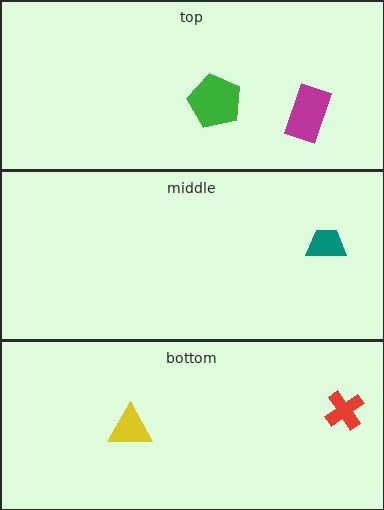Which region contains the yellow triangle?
The bottom region.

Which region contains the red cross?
The bottom region.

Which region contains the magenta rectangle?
The top region.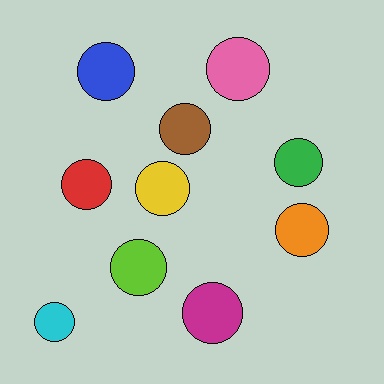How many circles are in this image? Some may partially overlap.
There are 10 circles.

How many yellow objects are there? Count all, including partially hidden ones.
There is 1 yellow object.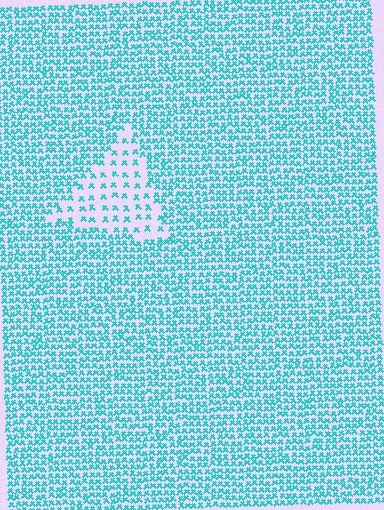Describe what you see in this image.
The image contains small cyan elements arranged at two different densities. A triangle-shaped region is visible where the elements are less densely packed than the surrounding area.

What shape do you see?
I see a triangle.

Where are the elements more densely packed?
The elements are more densely packed outside the triangle boundary.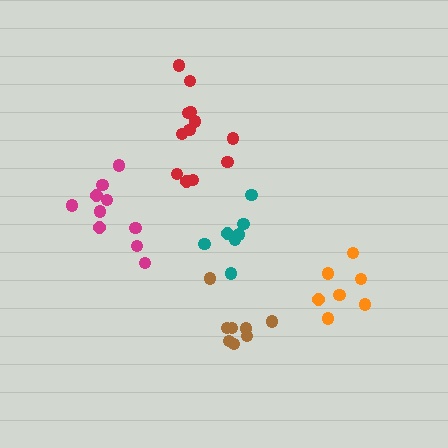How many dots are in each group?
Group 1: 10 dots, Group 2: 12 dots, Group 3: 7 dots, Group 4: 7 dots, Group 5: 8 dots (44 total).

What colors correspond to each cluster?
The clusters are colored: magenta, red, orange, teal, brown.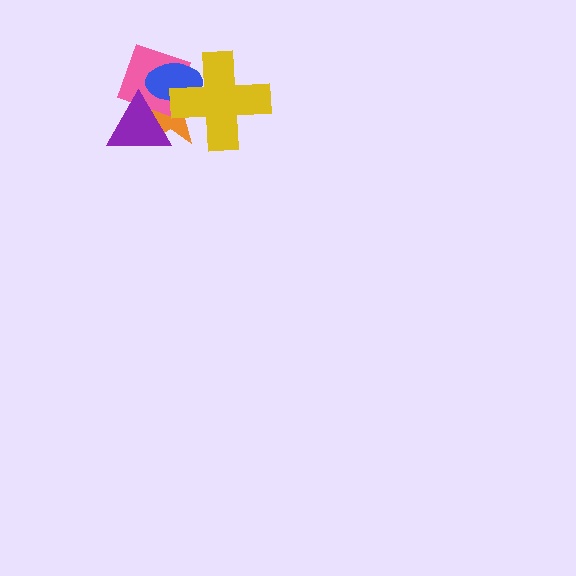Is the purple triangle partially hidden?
Yes, it is partially covered by another shape.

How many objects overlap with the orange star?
4 objects overlap with the orange star.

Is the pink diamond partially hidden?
Yes, it is partially covered by another shape.